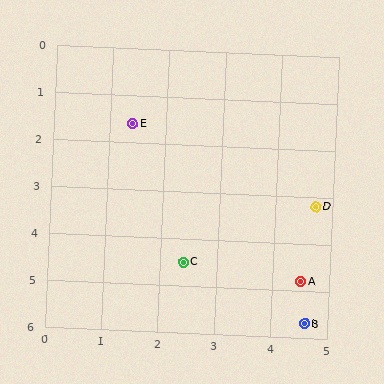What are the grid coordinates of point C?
Point C is at approximately (2.4, 4.5).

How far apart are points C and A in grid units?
Points C and A are about 2.1 grid units apart.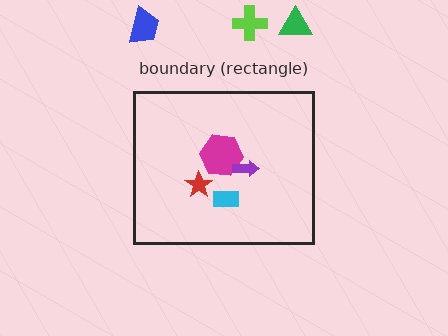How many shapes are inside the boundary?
4 inside, 3 outside.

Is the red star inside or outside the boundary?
Inside.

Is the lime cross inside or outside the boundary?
Outside.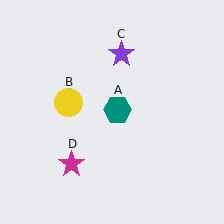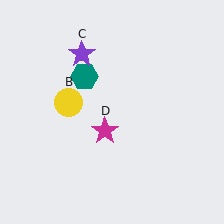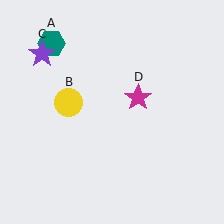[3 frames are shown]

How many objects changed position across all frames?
3 objects changed position: teal hexagon (object A), purple star (object C), magenta star (object D).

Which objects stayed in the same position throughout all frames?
Yellow circle (object B) remained stationary.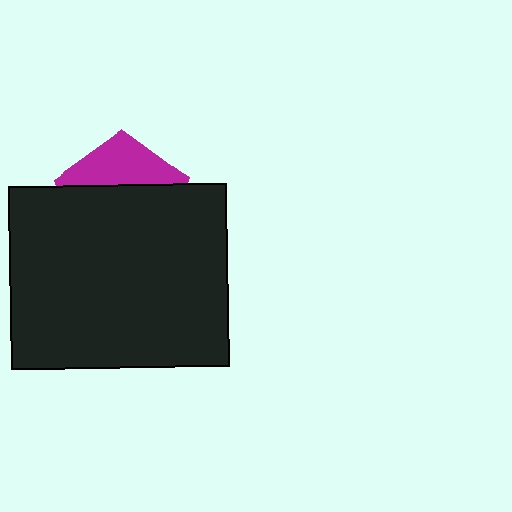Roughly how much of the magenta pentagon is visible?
A small part of it is visible (roughly 33%).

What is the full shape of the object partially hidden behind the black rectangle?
The partially hidden object is a magenta pentagon.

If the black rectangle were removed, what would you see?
You would see the complete magenta pentagon.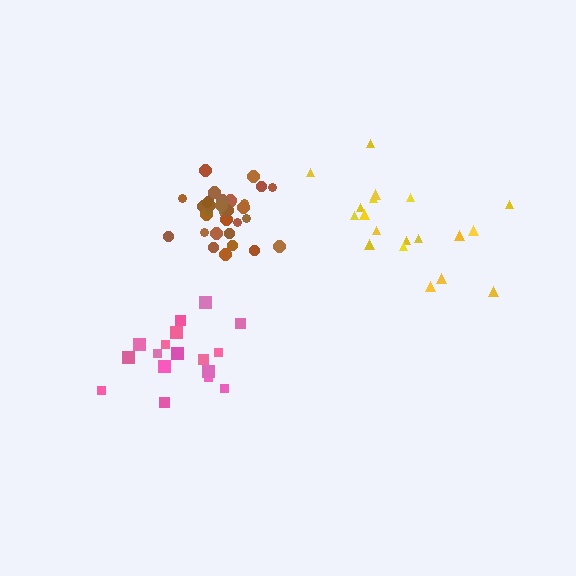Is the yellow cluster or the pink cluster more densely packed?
Pink.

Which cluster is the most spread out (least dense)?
Yellow.